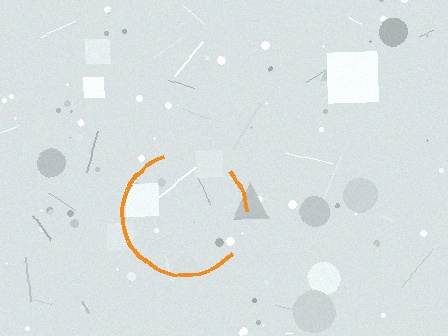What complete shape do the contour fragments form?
The contour fragments form a circle.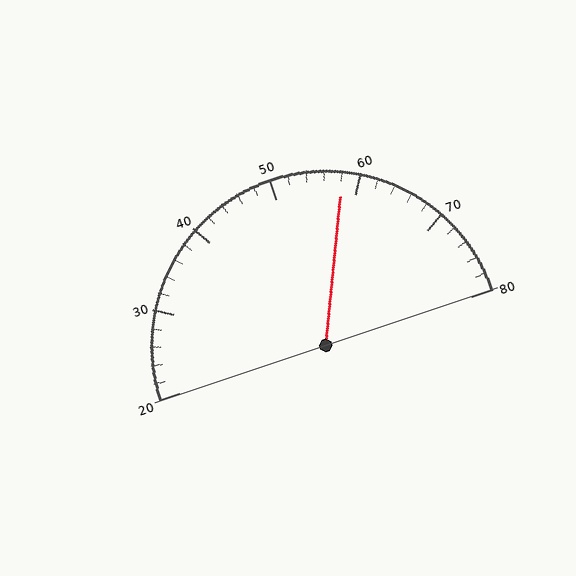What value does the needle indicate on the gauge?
The needle indicates approximately 58.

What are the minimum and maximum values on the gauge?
The gauge ranges from 20 to 80.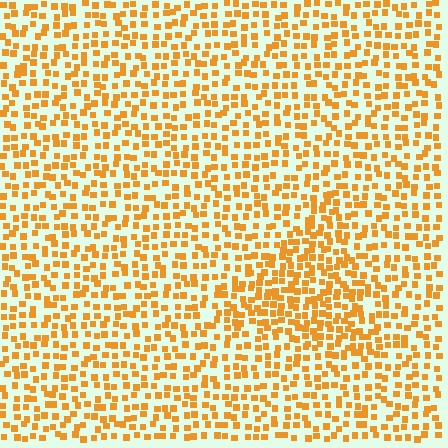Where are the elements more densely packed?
The elements are more densely packed inside the triangle boundary.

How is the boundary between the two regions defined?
The boundary is defined by a change in element density (approximately 1.6x ratio). All elements are the same color, size, and shape.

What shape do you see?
I see a triangle.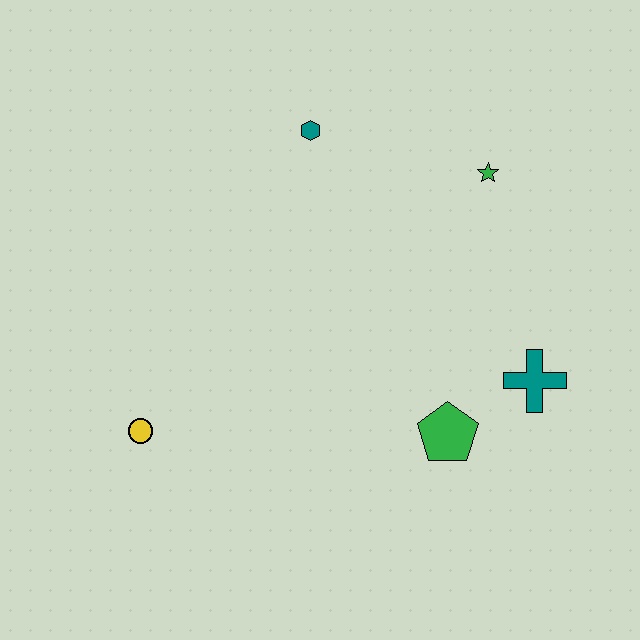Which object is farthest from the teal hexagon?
The yellow circle is farthest from the teal hexagon.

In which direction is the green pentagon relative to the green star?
The green pentagon is below the green star.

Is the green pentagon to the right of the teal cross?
No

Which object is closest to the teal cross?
The green pentagon is closest to the teal cross.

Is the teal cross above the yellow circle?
Yes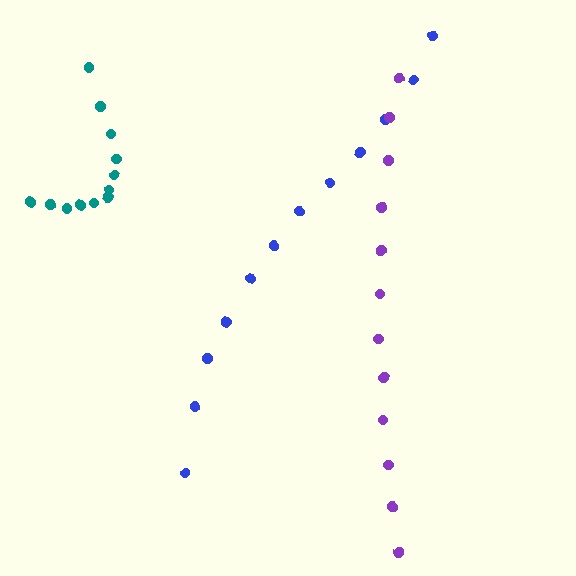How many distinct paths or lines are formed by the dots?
There are 3 distinct paths.